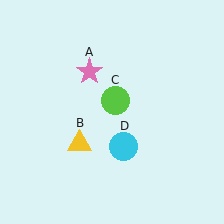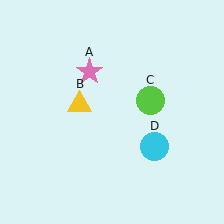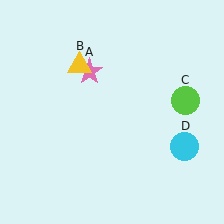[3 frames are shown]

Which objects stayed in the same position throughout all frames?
Pink star (object A) remained stationary.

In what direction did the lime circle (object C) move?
The lime circle (object C) moved right.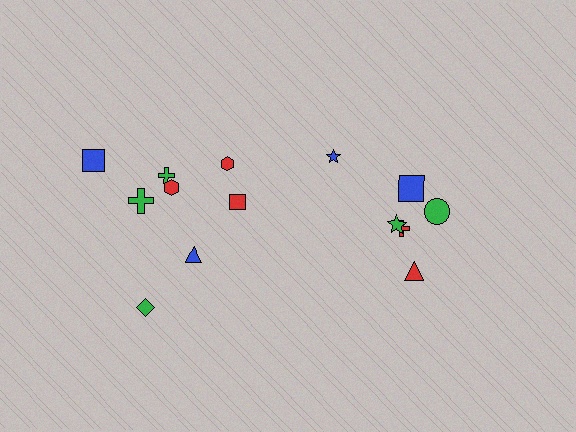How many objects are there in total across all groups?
There are 14 objects.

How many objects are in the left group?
There are 8 objects.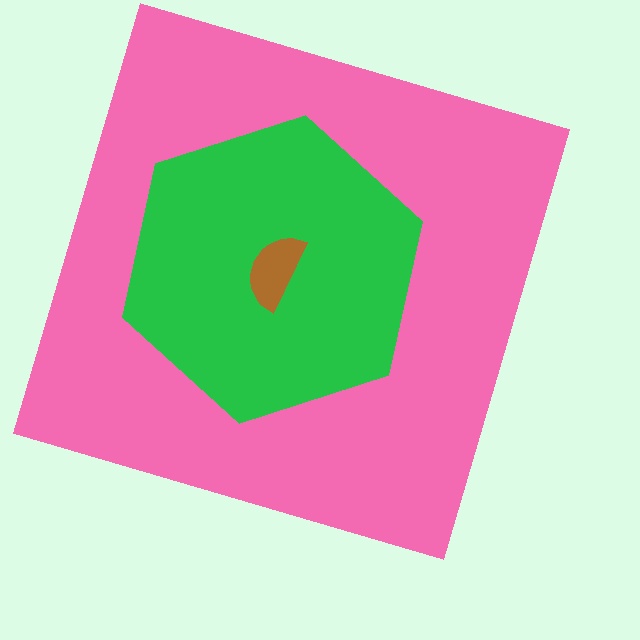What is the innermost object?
The brown semicircle.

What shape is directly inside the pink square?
The green hexagon.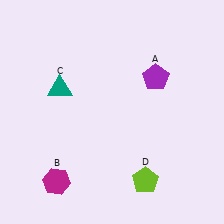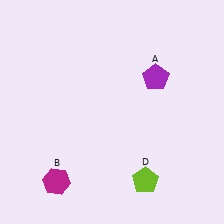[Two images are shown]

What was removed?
The teal triangle (C) was removed in Image 2.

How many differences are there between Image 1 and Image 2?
There is 1 difference between the two images.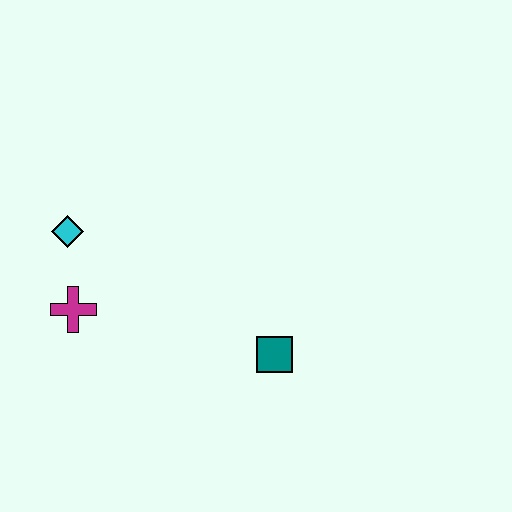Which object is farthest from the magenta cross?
The teal square is farthest from the magenta cross.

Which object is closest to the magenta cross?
The cyan diamond is closest to the magenta cross.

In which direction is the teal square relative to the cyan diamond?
The teal square is to the right of the cyan diamond.